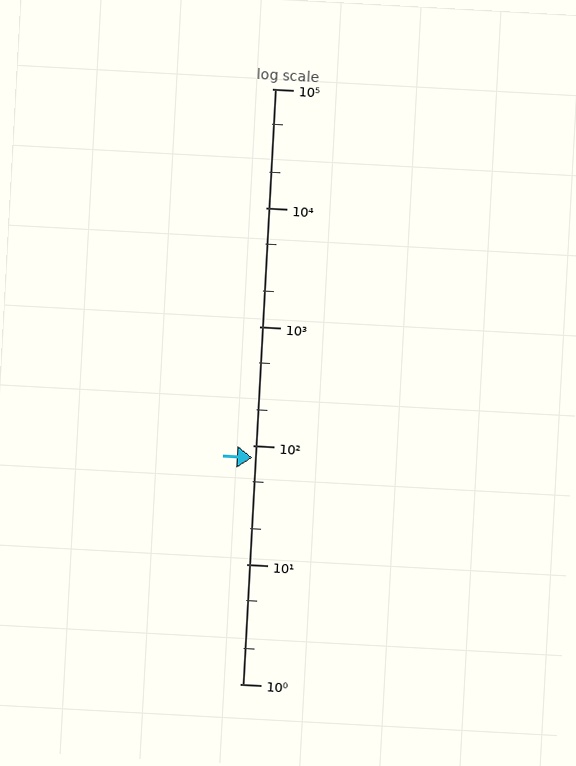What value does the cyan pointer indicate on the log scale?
The pointer indicates approximately 80.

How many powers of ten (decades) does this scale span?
The scale spans 5 decades, from 1 to 100000.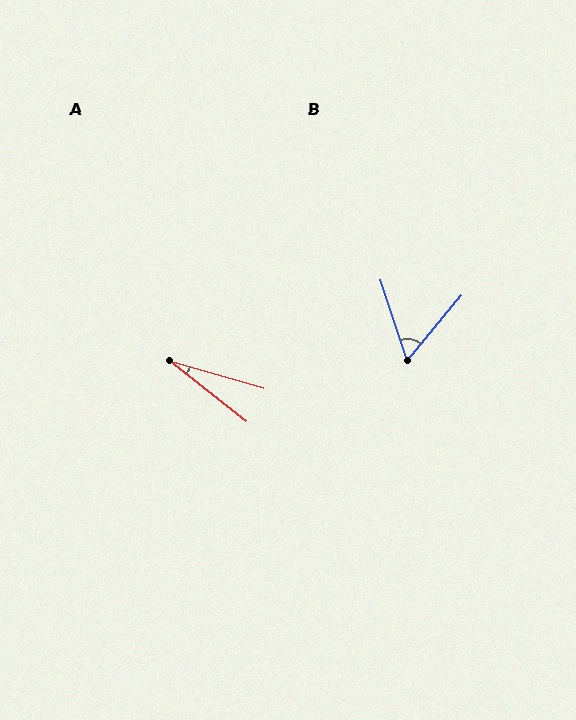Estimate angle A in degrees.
Approximately 22 degrees.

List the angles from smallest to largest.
A (22°), B (58°).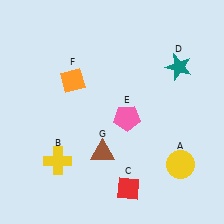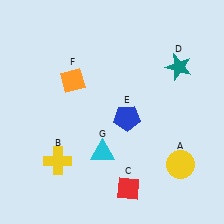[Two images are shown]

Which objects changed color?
E changed from pink to blue. G changed from brown to cyan.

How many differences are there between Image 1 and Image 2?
There are 2 differences between the two images.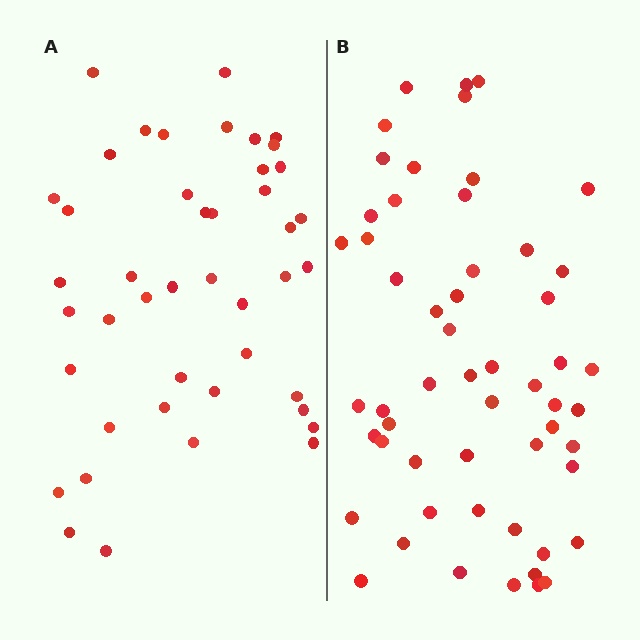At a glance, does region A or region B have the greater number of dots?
Region B (the right region) has more dots.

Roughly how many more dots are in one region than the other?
Region B has roughly 12 or so more dots than region A.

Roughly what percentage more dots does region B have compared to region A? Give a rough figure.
About 25% more.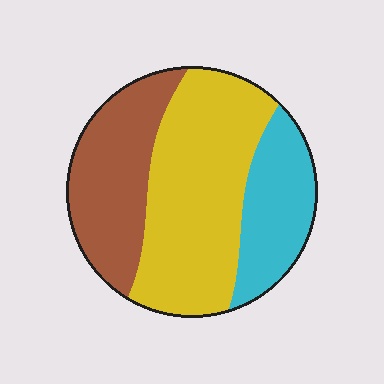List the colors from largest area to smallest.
From largest to smallest: yellow, brown, cyan.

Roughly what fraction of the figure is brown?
Brown takes up about one third (1/3) of the figure.